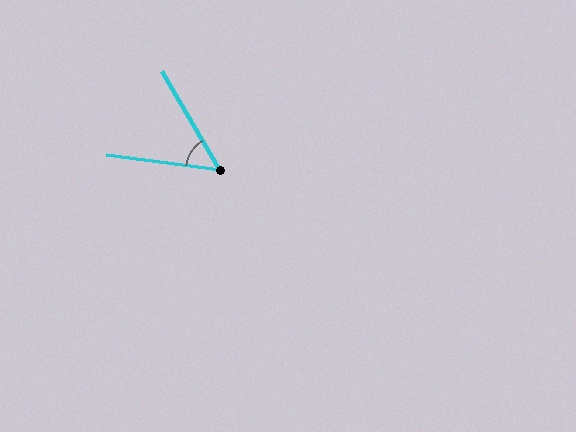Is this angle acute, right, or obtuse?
It is acute.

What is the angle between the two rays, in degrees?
Approximately 53 degrees.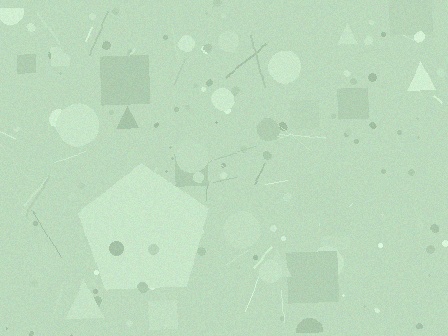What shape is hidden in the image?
A pentagon is hidden in the image.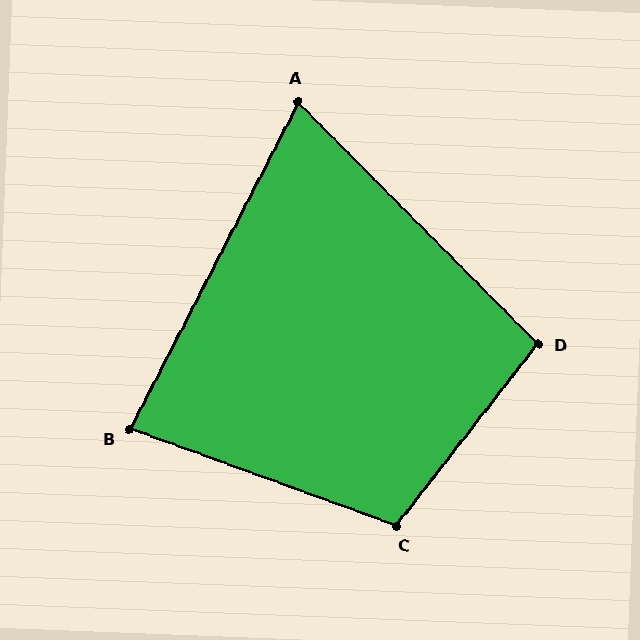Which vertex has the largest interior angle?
C, at approximately 108 degrees.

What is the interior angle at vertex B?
Approximately 83 degrees (acute).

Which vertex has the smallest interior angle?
A, at approximately 72 degrees.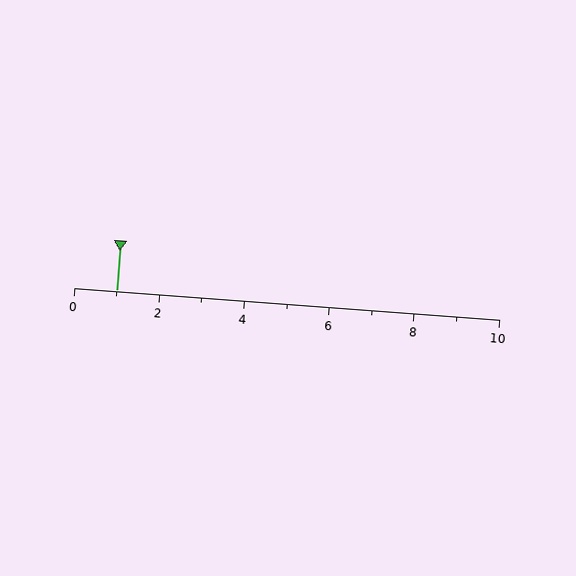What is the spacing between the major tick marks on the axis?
The major ticks are spaced 2 apart.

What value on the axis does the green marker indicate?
The marker indicates approximately 1.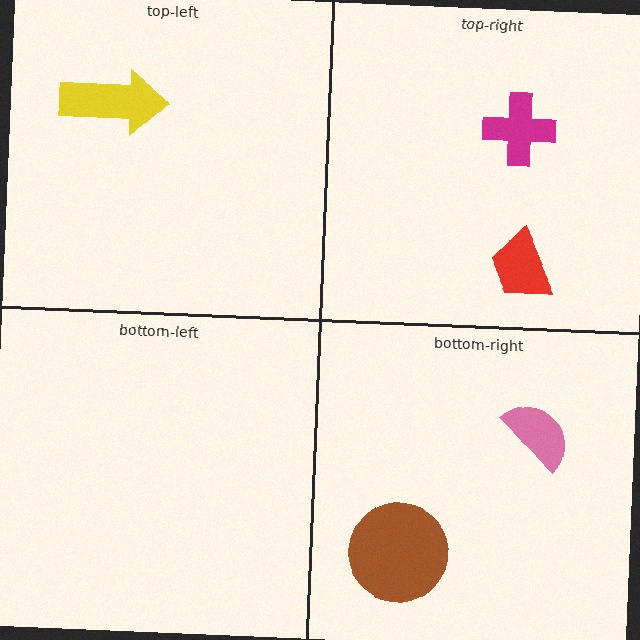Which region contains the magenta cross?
The top-right region.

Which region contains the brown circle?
The bottom-right region.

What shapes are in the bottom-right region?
The brown circle, the pink semicircle.